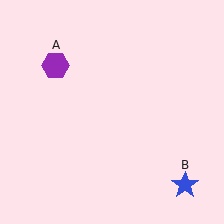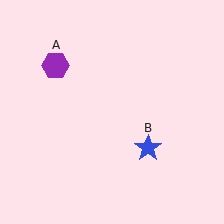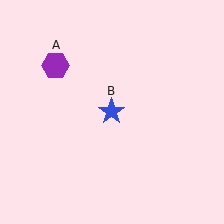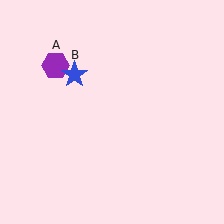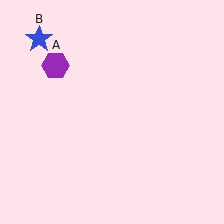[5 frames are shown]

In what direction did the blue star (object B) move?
The blue star (object B) moved up and to the left.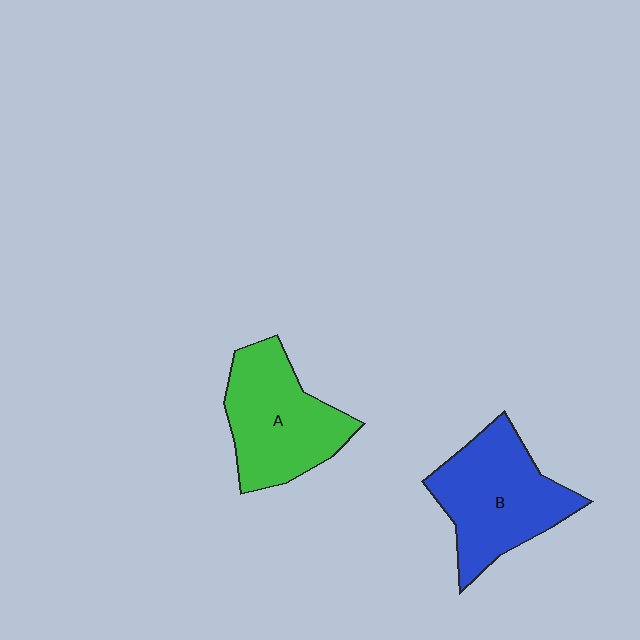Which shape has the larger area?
Shape B (blue).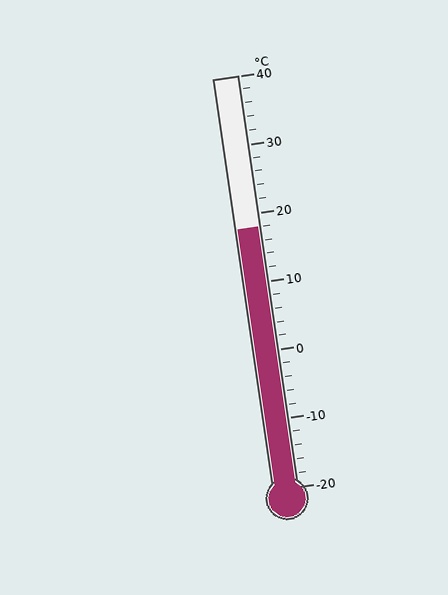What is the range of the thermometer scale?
The thermometer scale ranges from -20°C to 40°C.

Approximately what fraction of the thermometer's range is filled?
The thermometer is filled to approximately 65% of its range.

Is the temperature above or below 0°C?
The temperature is above 0°C.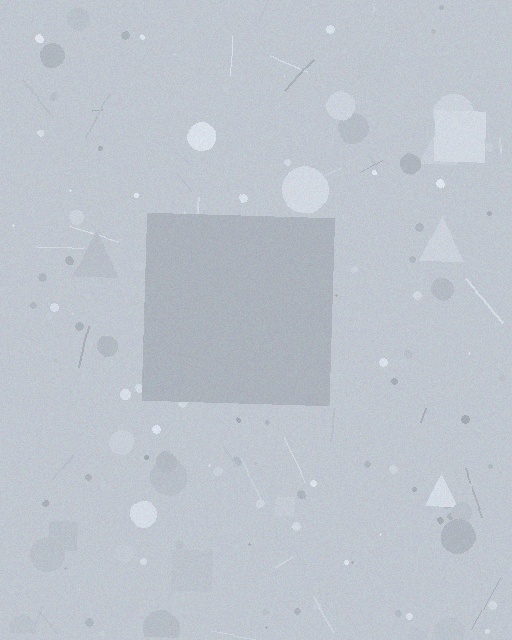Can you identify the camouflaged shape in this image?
The camouflaged shape is a square.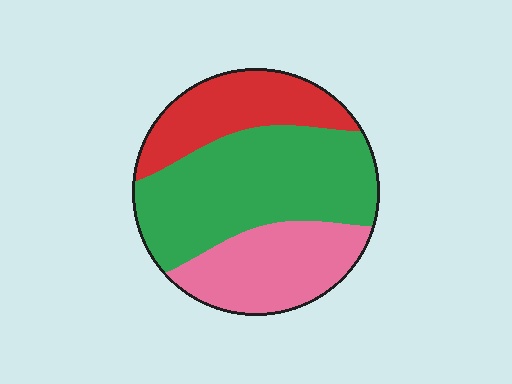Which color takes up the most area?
Green, at roughly 50%.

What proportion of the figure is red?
Red covers around 25% of the figure.